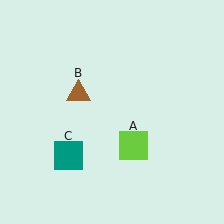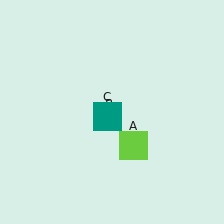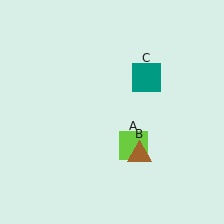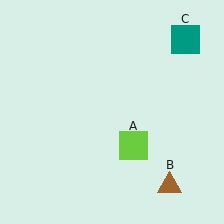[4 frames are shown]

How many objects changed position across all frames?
2 objects changed position: brown triangle (object B), teal square (object C).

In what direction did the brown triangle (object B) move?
The brown triangle (object B) moved down and to the right.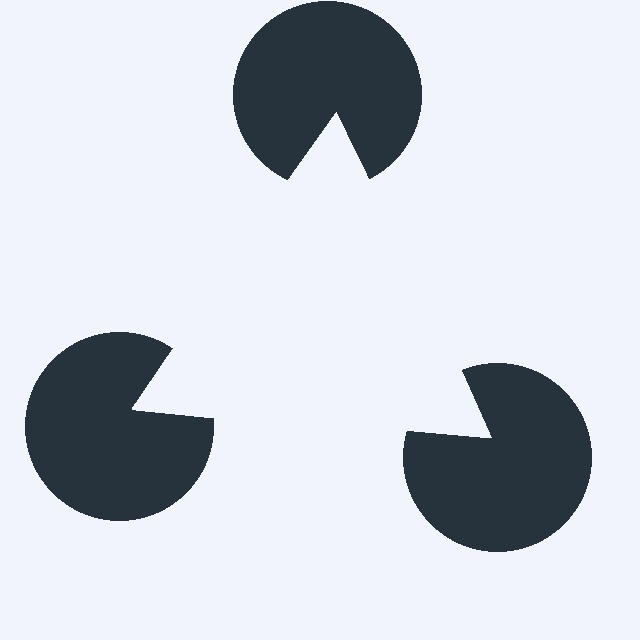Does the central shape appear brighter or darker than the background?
It typically appears slightly brighter than the background, even though no actual brightness change is drawn.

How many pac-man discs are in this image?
There are 3 — one at each vertex of the illusory triangle.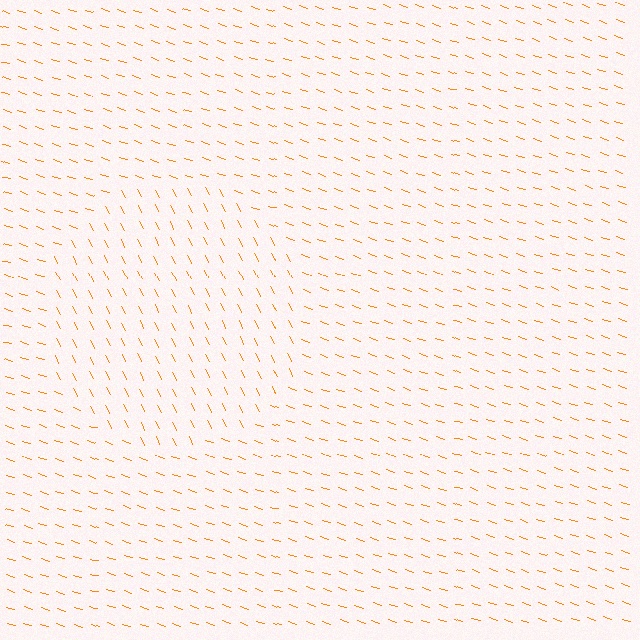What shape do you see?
I see a circle.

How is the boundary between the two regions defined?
The boundary is defined purely by a change in line orientation (approximately 45 degrees difference). All lines are the same color and thickness.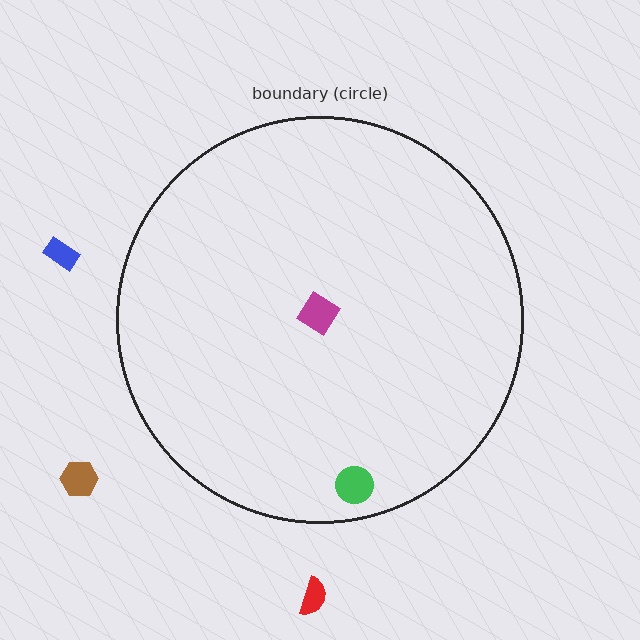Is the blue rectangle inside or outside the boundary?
Outside.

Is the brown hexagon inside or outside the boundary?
Outside.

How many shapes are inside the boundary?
2 inside, 3 outside.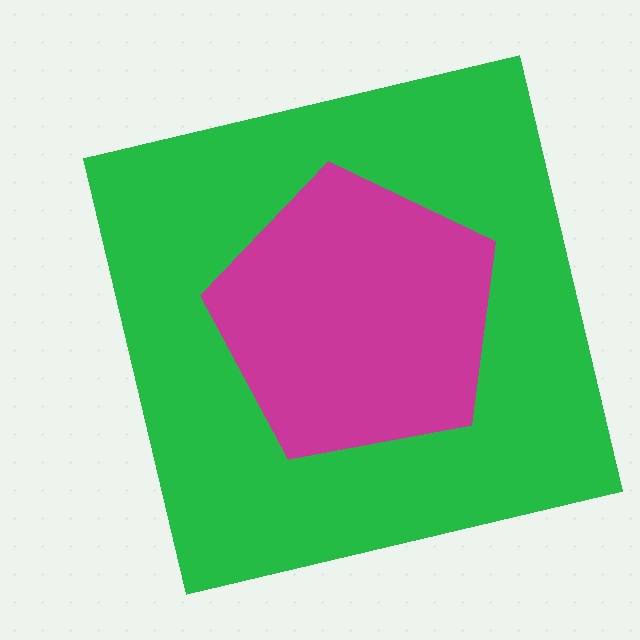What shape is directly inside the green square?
The magenta pentagon.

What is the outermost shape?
The green square.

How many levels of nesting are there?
2.